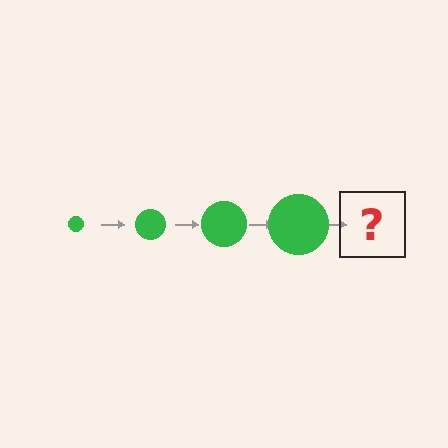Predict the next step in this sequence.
The next step is a green circle, larger than the previous one.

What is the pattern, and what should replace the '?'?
The pattern is that the circle gets progressively larger each step. The '?' should be a green circle, larger than the previous one.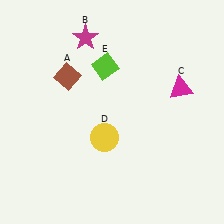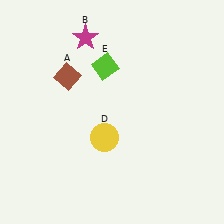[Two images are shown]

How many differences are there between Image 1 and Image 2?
There is 1 difference between the two images.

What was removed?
The magenta triangle (C) was removed in Image 2.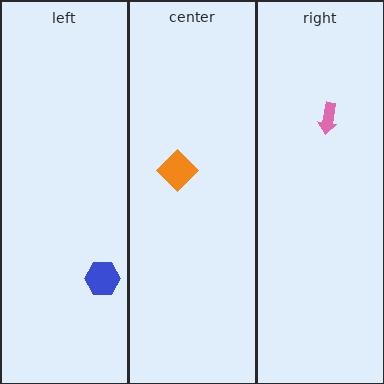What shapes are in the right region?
The pink arrow.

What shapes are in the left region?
The blue hexagon.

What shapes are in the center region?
The orange diamond.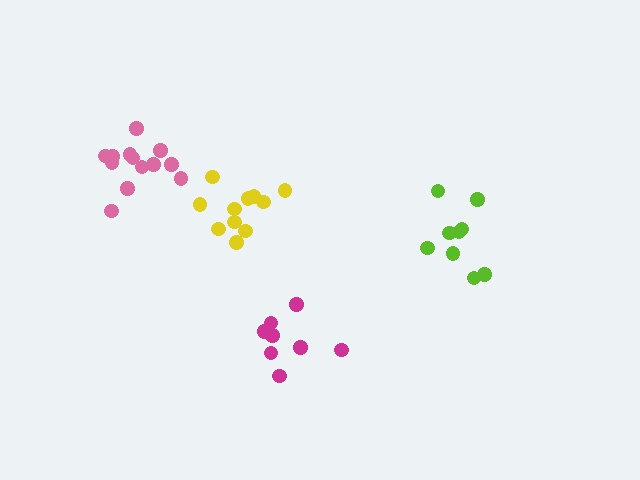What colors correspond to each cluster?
The clusters are colored: lime, magenta, yellow, pink.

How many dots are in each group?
Group 1: 9 dots, Group 2: 8 dots, Group 3: 11 dots, Group 4: 13 dots (41 total).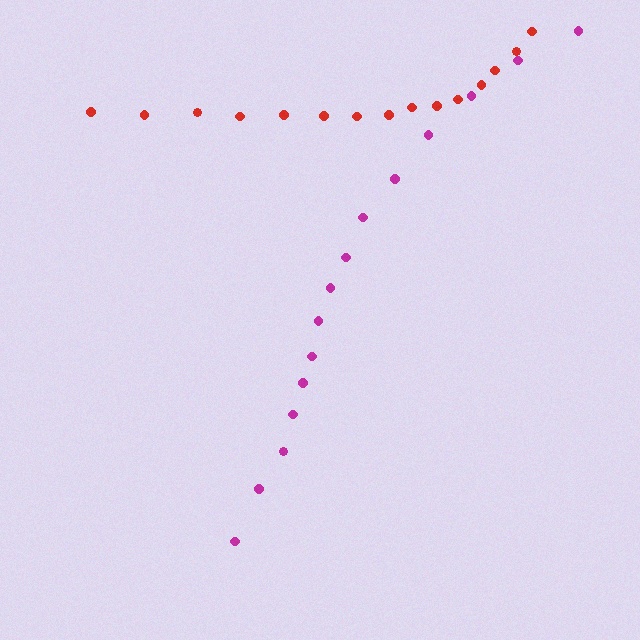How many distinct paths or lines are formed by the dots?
There are 2 distinct paths.